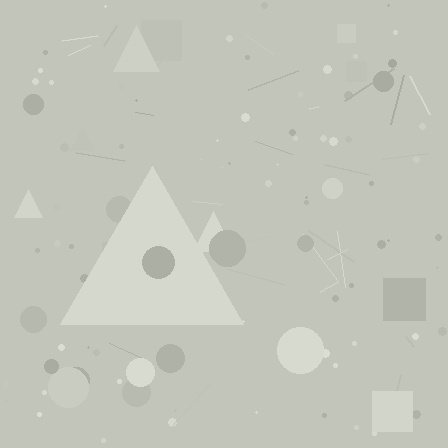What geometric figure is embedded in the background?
A triangle is embedded in the background.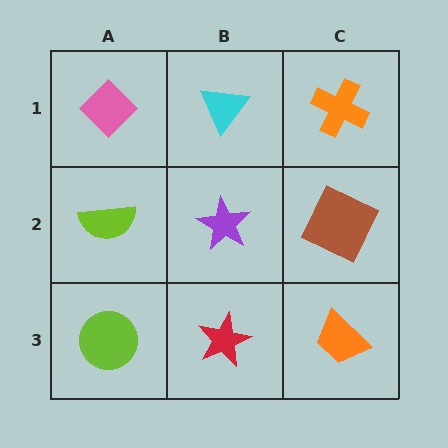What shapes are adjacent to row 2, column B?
A cyan triangle (row 1, column B), a red star (row 3, column B), a lime semicircle (row 2, column A), a brown square (row 2, column C).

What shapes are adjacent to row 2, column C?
An orange cross (row 1, column C), an orange trapezoid (row 3, column C), a purple star (row 2, column B).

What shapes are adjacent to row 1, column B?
A purple star (row 2, column B), a pink diamond (row 1, column A), an orange cross (row 1, column C).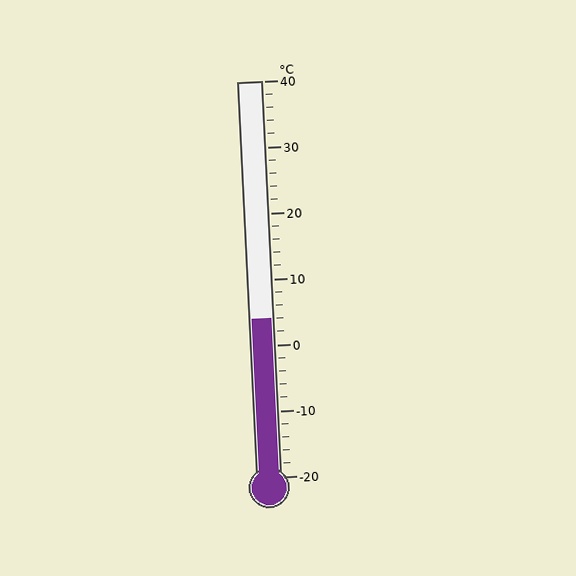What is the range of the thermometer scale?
The thermometer scale ranges from -20°C to 40°C.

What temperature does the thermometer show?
The thermometer shows approximately 4°C.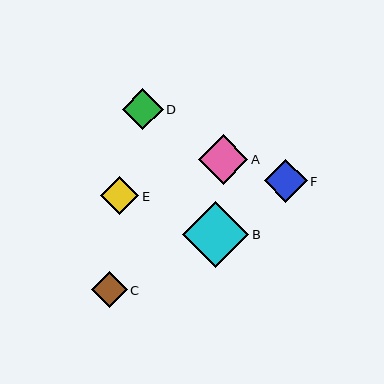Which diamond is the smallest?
Diamond C is the smallest with a size of approximately 36 pixels.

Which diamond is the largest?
Diamond B is the largest with a size of approximately 66 pixels.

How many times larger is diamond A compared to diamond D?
Diamond A is approximately 1.2 times the size of diamond D.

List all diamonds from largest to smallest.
From largest to smallest: B, A, F, D, E, C.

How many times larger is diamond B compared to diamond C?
Diamond B is approximately 1.8 times the size of diamond C.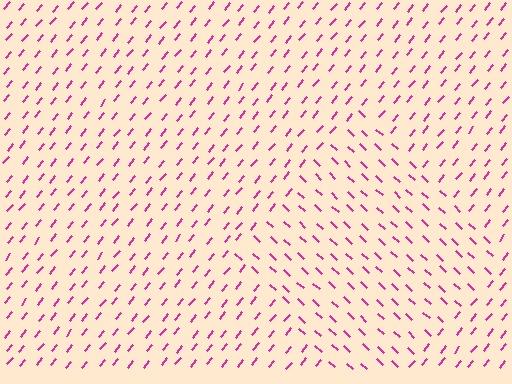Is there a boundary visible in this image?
Yes, there is a texture boundary formed by a change in line orientation.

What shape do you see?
I see a diamond.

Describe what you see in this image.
The image is filled with small magenta line segments. A diamond region in the image has lines oriented differently from the surrounding lines, creating a visible texture boundary.